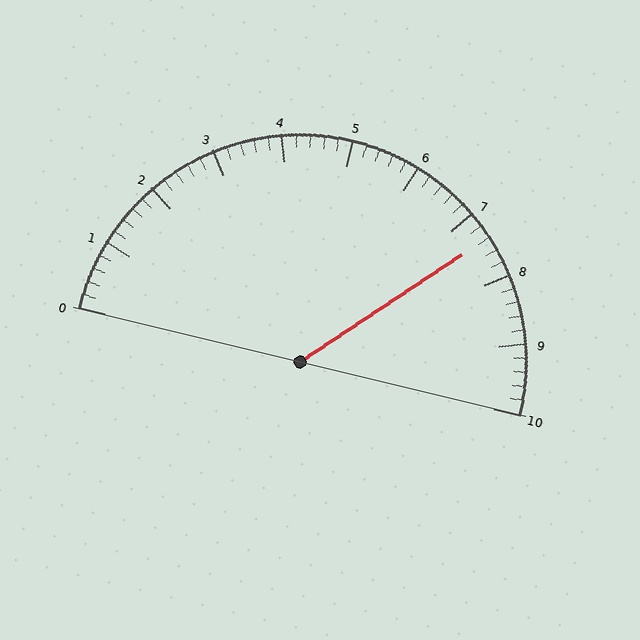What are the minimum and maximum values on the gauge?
The gauge ranges from 0 to 10.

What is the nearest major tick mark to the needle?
The nearest major tick mark is 7.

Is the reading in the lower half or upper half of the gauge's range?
The reading is in the upper half of the range (0 to 10).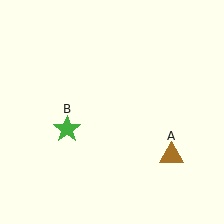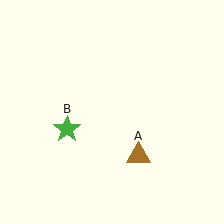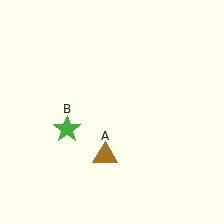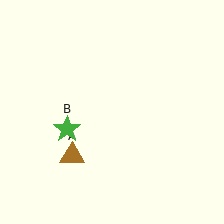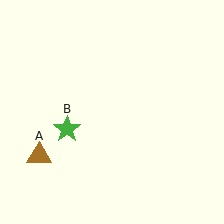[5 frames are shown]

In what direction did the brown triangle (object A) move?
The brown triangle (object A) moved left.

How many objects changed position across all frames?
1 object changed position: brown triangle (object A).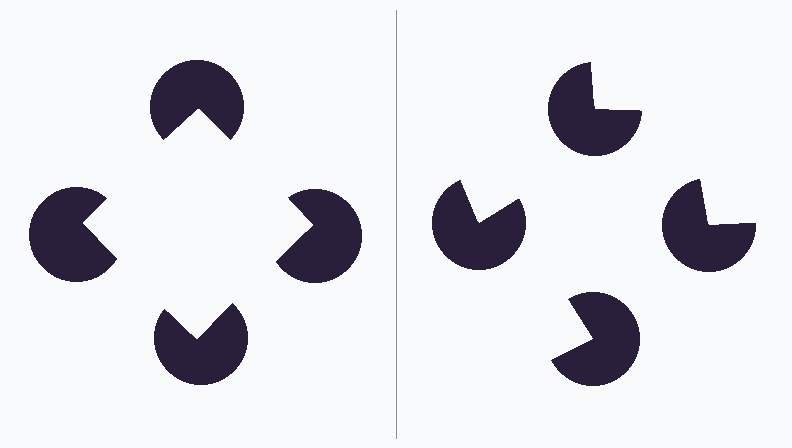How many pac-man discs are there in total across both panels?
8 — 4 on each side.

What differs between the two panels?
The pac-man discs are positioned identically on both sides; only the wedge orientations differ. On the left they align to a square; on the right they are misaligned.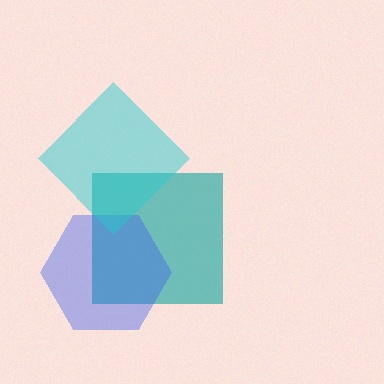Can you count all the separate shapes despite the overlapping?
Yes, there are 3 separate shapes.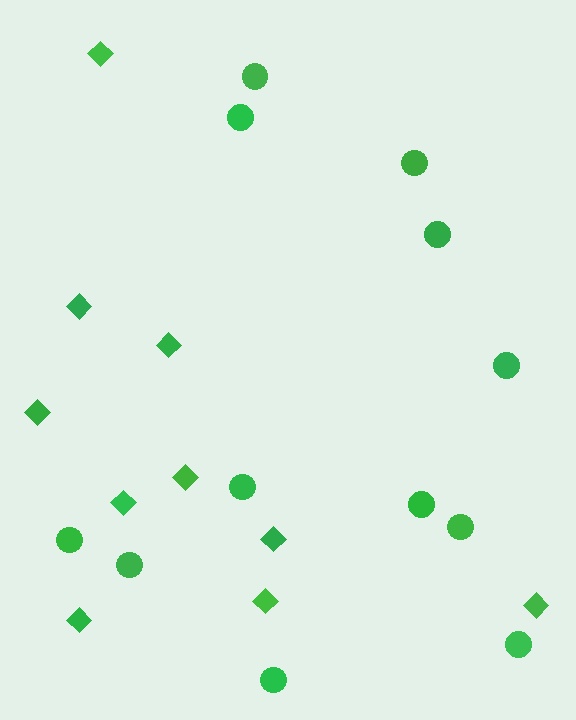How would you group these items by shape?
There are 2 groups: one group of diamonds (10) and one group of circles (12).